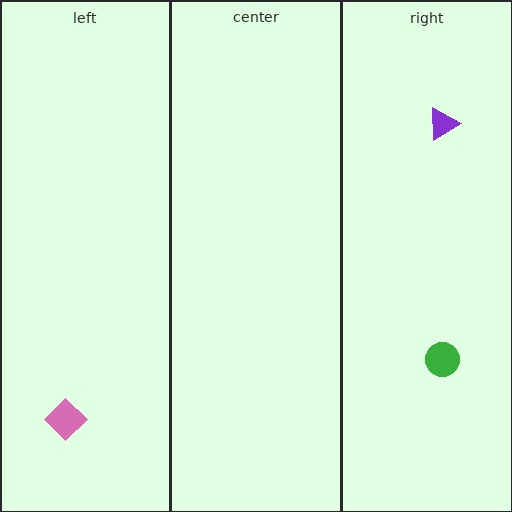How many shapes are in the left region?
1.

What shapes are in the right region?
The purple triangle, the green circle.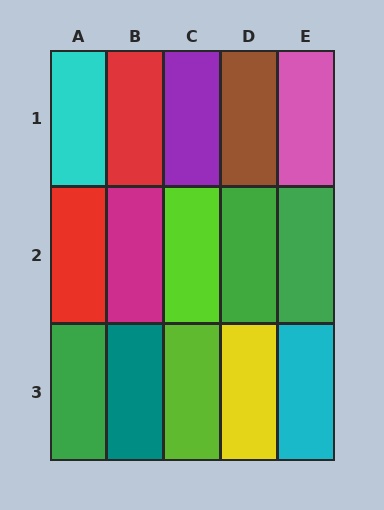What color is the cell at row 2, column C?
Lime.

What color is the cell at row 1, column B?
Red.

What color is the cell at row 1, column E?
Pink.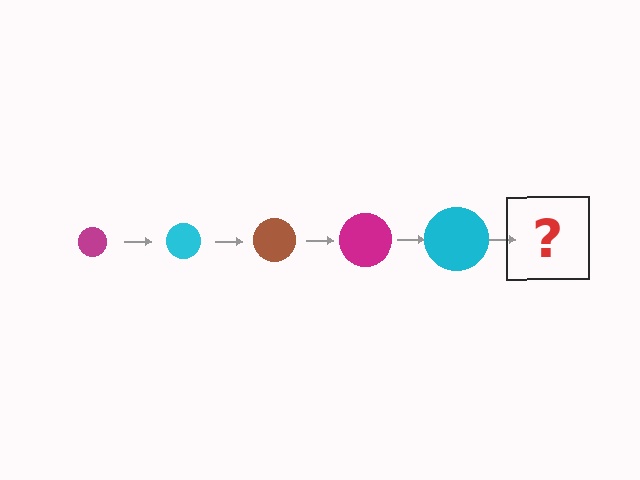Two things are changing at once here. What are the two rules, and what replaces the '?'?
The two rules are that the circle grows larger each step and the color cycles through magenta, cyan, and brown. The '?' should be a brown circle, larger than the previous one.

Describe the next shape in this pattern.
It should be a brown circle, larger than the previous one.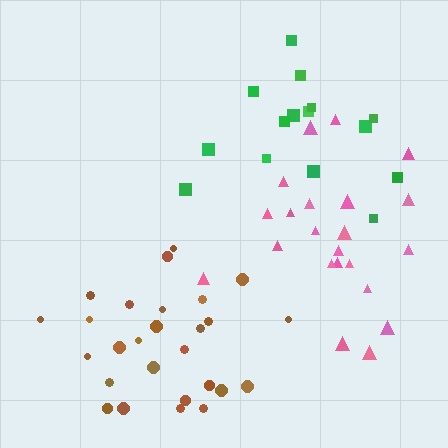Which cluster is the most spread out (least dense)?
Green.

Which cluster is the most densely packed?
Brown.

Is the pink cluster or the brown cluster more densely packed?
Brown.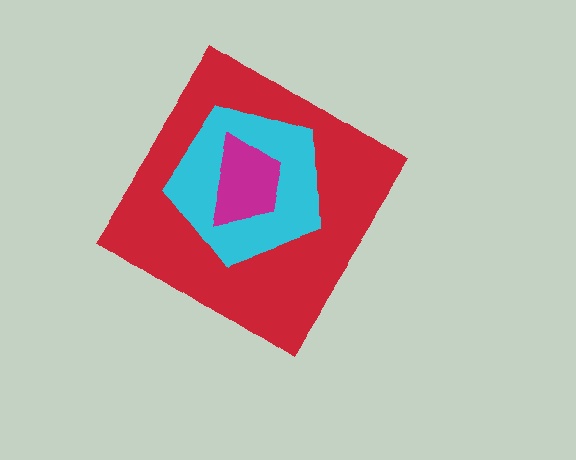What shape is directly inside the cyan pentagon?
The magenta trapezoid.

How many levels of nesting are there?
3.